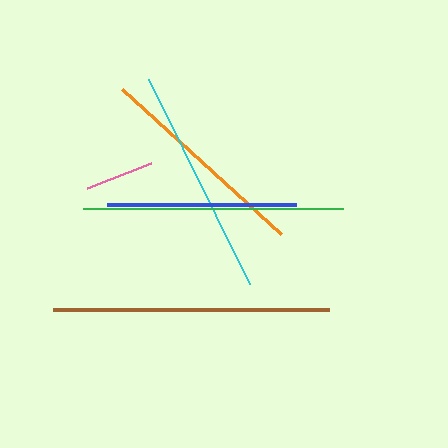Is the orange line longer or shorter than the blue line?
The orange line is longer than the blue line.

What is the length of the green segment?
The green segment is approximately 261 pixels long.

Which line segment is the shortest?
The pink line is the shortest at approximately 69 pixels.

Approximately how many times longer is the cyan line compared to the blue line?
The cyan line is approximately 1.2 times the length of the blue line.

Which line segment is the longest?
The brown line is the longest at approximately 276 pixels.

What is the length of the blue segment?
The blue segment is approximately 188 pixels long.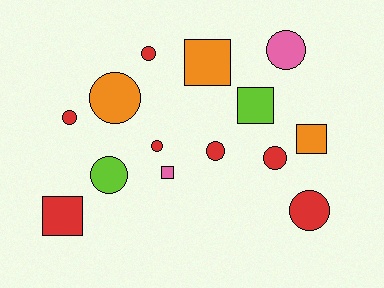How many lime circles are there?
There is 1 lime circle.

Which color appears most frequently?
Red, with 7 objects.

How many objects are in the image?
There are 14 objects.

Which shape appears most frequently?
Circle, with 9 objects.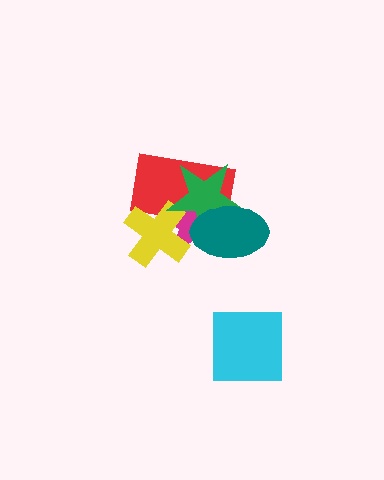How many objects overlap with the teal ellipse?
3 objects overlap with the teal ellipse.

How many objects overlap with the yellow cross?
3 objects overlap with the yellow cross.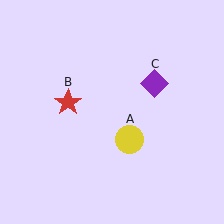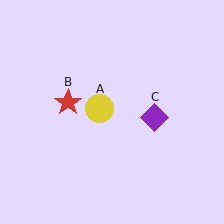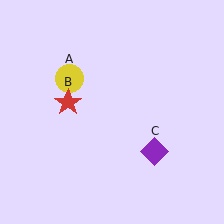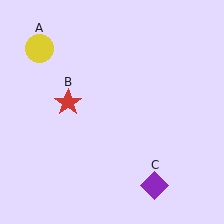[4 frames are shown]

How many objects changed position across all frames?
2 objects changed position: yellow circle (object A), purple diamond (object C).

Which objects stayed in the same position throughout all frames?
Red star (object B) remained stationary.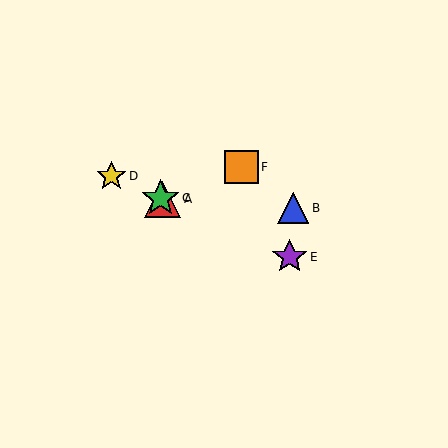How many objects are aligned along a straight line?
4 objects (A, C, D, E) are aligned along a straight line.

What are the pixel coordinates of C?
Object C is at (160, 198).